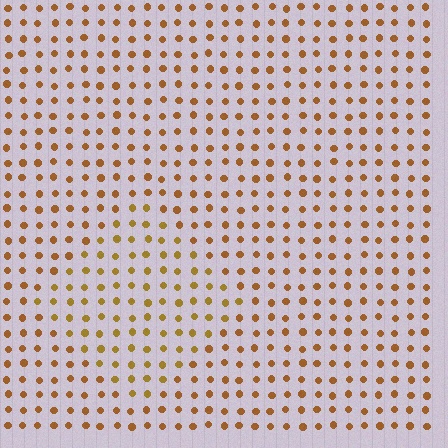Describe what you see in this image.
The image is filled with small brown elements in a uniform arrangement. A diamond-shaped region is visible where the elements are tinted to a slightly different hue, forming a subtle color boundary.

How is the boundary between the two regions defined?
The boundary is defined purely by a slight shift in hue (about 18 degrees). Spacing, size, and orientation are identical on both sides.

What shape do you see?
I see a diamond.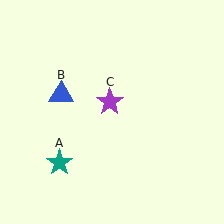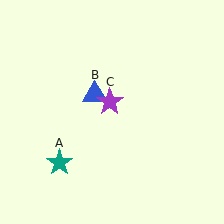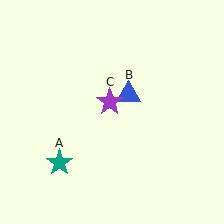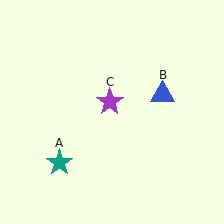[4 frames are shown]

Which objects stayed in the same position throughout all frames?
Teal star (object A) and purple star (object C) remained stationary.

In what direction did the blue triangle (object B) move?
The blue triangle (object B) moved right.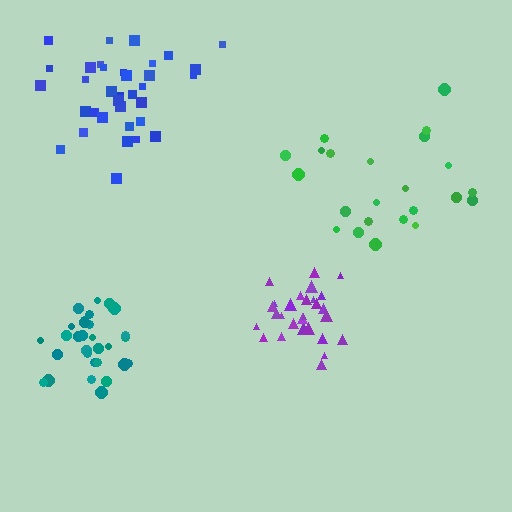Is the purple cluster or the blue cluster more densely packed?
Purple.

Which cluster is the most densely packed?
Teal.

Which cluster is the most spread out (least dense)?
Green.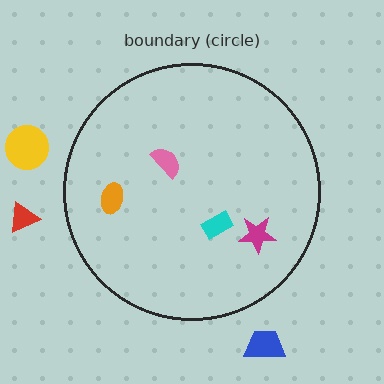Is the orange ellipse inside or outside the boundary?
Inside.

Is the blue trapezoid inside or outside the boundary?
Outside.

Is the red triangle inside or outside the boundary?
Outside.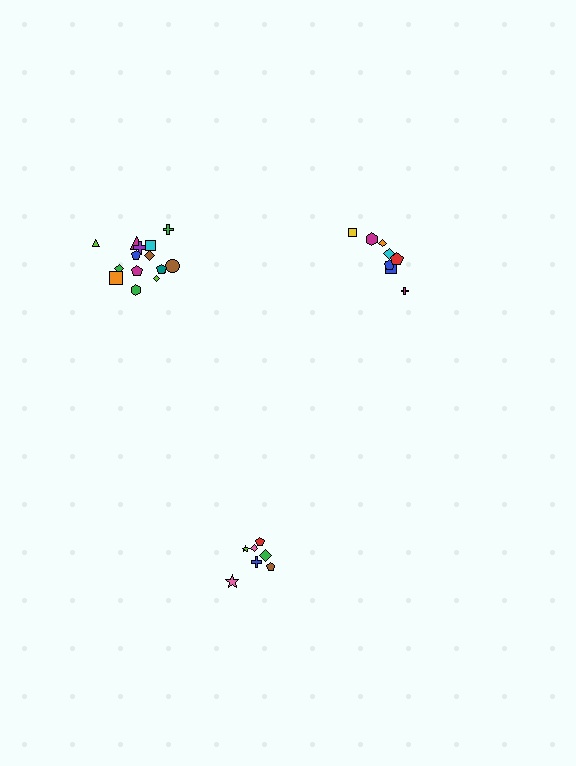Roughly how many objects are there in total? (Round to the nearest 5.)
Roughly 30 objects in total.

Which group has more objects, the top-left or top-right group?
The top-left group.